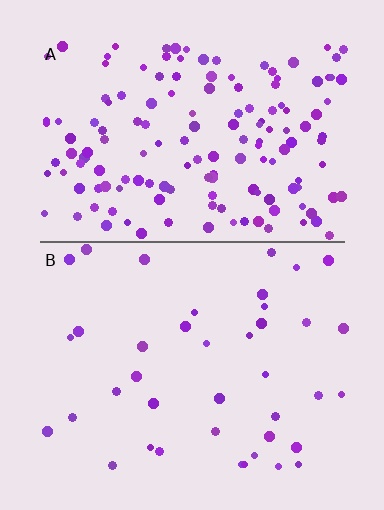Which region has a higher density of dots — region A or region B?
A (the top).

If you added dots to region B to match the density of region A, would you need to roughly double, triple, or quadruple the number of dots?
Approximately quadruple.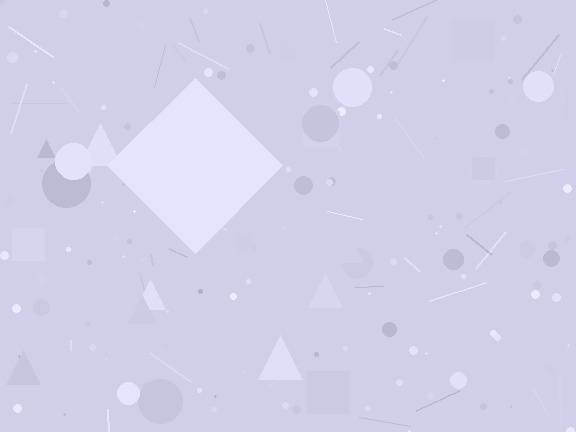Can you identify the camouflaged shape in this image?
The camouflaged shape is a diamond.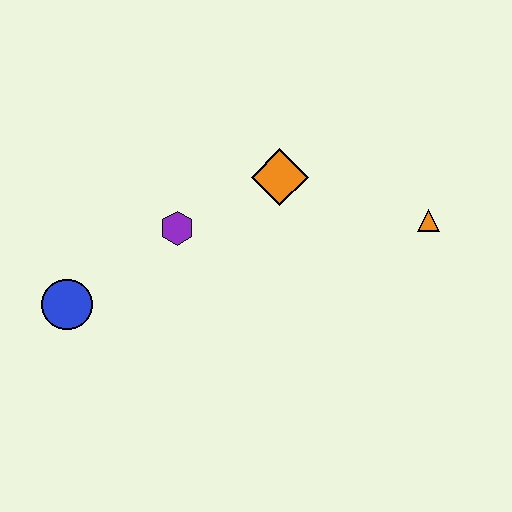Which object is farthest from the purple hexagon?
The orange triangle is farthest from the purple hexagon.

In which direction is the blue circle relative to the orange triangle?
The blue circle is to the left of the orange triangle.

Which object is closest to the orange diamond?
The purple hexagon is closest to the orange diamond.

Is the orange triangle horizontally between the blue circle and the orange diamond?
No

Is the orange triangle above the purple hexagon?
Yes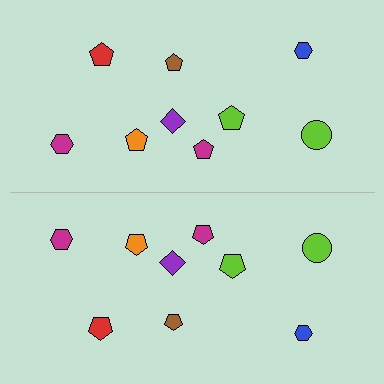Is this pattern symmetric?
Yes, this pattern has bilateral (reflection) symmetry.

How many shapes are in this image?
There are 18 shapes in this image.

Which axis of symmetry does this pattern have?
The pattern has a horizontal axis of symmetry running through the center of the image.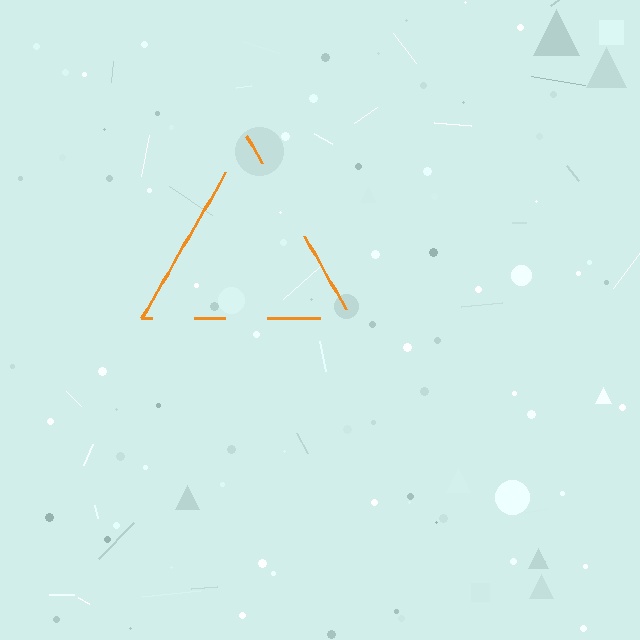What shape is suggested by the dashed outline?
The dashed outline suggests a triangle.